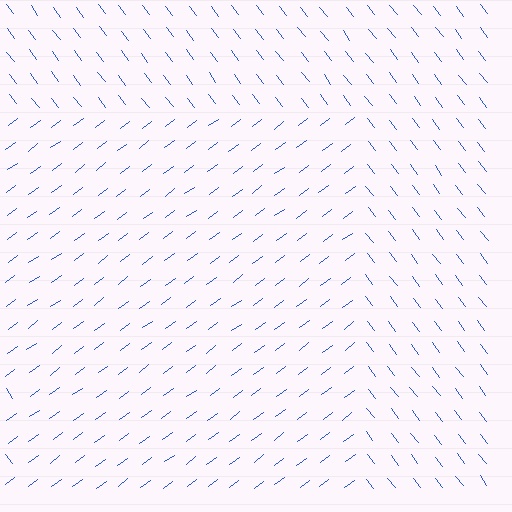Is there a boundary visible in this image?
Yes, there is a texture boundary formed by a change in line orientation.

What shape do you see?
I see a rectangle.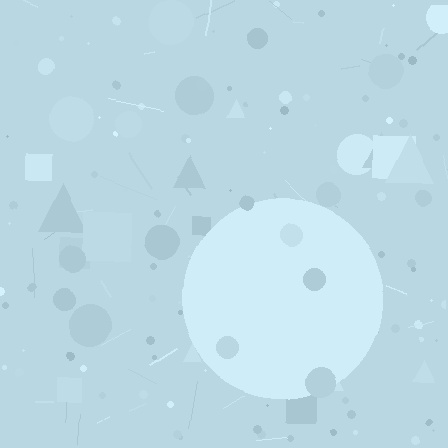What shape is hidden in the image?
A circle is hidden in the image.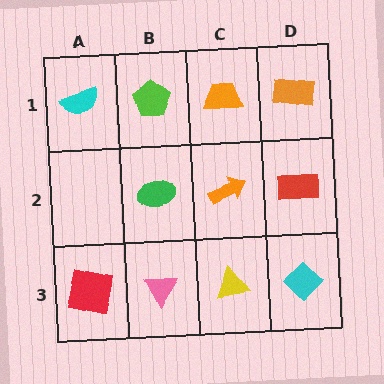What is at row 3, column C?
A yellow triangle.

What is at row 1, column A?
A cyan semicircle.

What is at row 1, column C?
An orange trapezoid.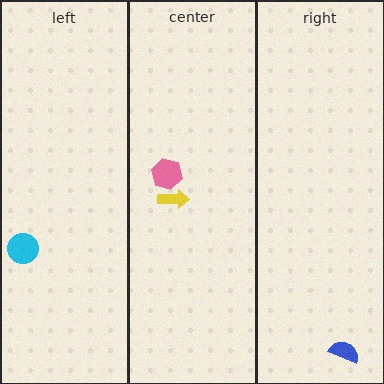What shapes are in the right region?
The blue semicircle.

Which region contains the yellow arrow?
The center region.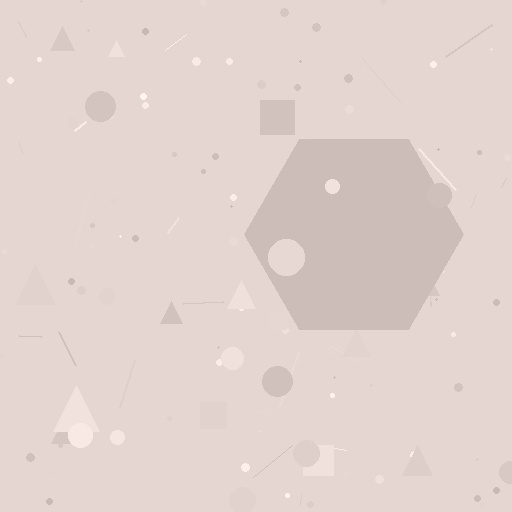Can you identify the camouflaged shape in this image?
The camouflaged shape is a hexagon.